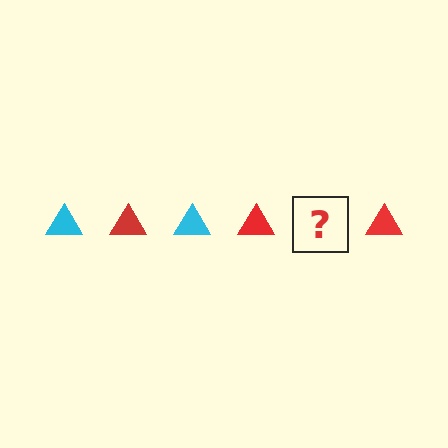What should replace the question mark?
The question mark should be replaced with a cyan triangle.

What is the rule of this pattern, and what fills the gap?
The rule is that the pattern cycles through cyan, red triangles. The gap should be filled with a cyan triangle.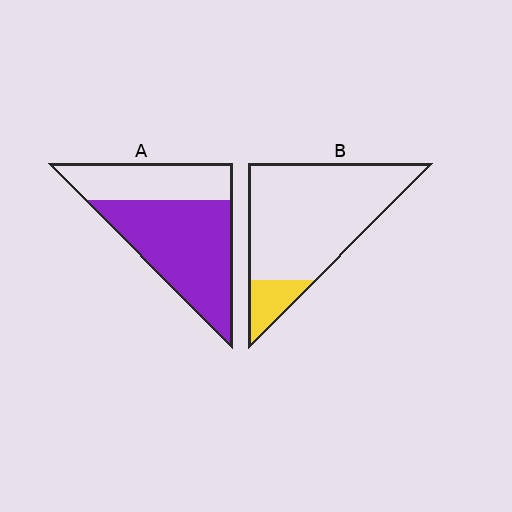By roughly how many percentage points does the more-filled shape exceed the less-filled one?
By roughly 50 percentage points (A over B).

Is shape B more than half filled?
No.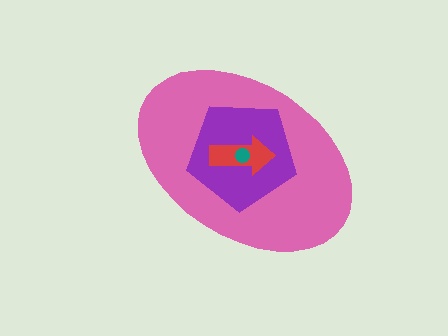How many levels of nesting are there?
4.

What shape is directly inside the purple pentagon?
The red arrow.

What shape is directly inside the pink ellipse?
The purple pentagon.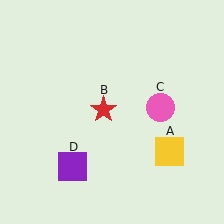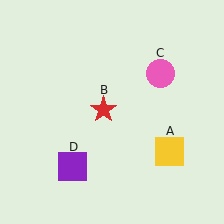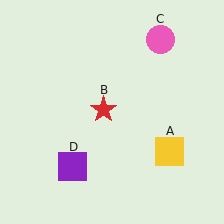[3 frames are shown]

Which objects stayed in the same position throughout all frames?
Yellow square (object A) and red star (object B) and purple square (object D) remained stationary.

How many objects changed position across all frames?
1 object changed position: pink circle (object C).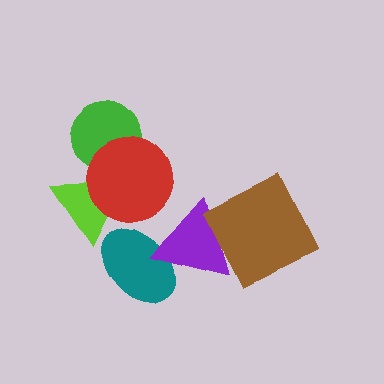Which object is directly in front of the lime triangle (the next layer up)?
The green circle is directly in front of the lime triangle.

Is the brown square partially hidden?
No, no other shape covers it.